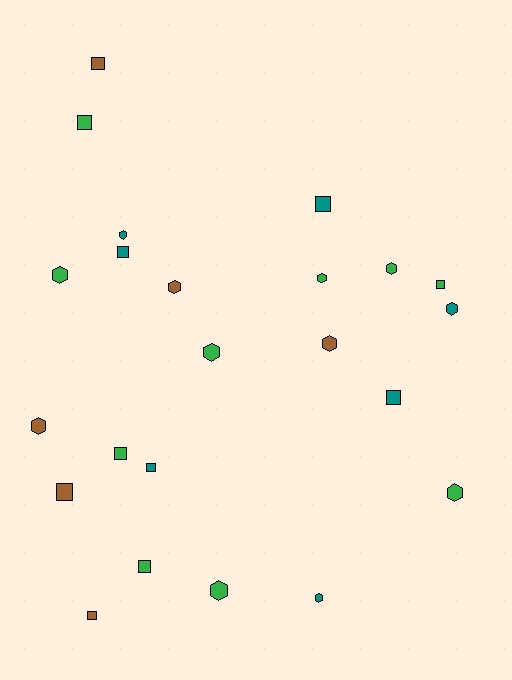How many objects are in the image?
There are 23 objects.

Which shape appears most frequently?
Hexagon, with 12 objects.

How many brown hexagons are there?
There are 3 brown hexagons.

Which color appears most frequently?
Green, with 10 objects.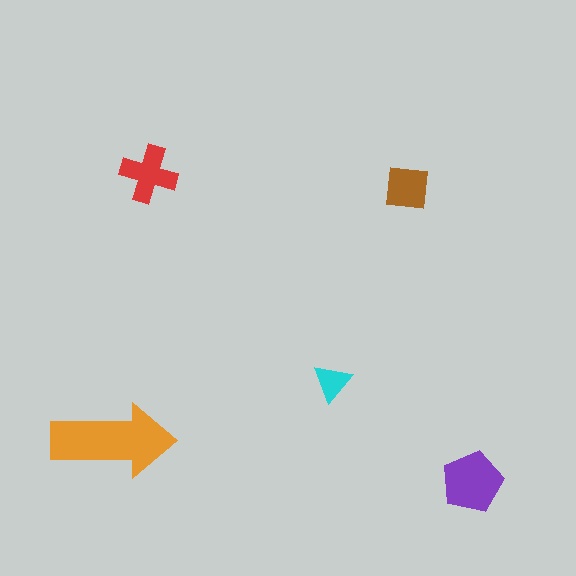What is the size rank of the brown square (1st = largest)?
4th.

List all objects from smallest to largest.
The cyan triangle, the brown square, the red cross, the purple pentagon, the orange arrow.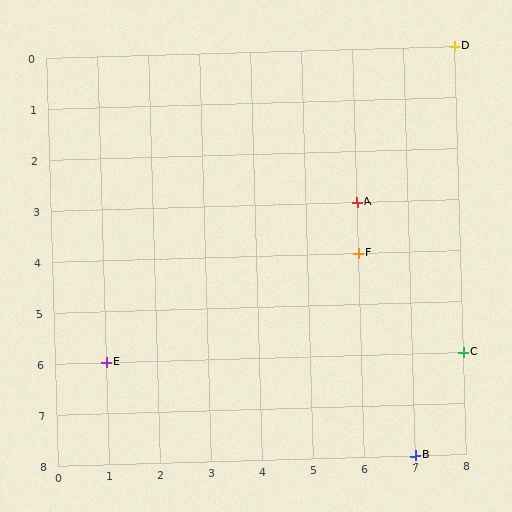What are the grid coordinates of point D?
Point D is at grid coordinates (8, 0).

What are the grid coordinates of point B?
Point B is at grid coordinates (7, 8).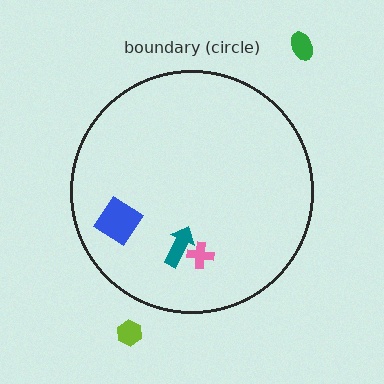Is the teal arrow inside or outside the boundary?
Inside.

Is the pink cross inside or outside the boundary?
Inside.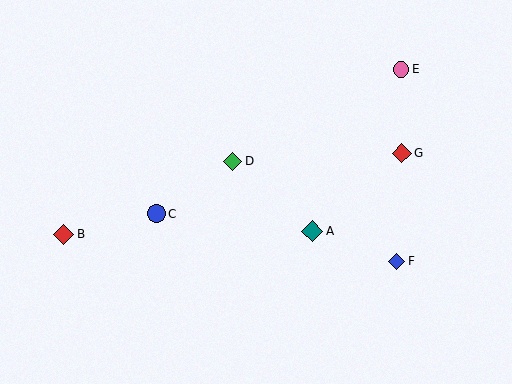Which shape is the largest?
The teal diamond (labeled A) is the largest.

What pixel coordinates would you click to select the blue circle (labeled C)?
Click at (156, 214) to select the blue circle C.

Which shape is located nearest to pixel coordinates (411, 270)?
The blue diamond (labeled F) at (397, 261) is nearest to that location.